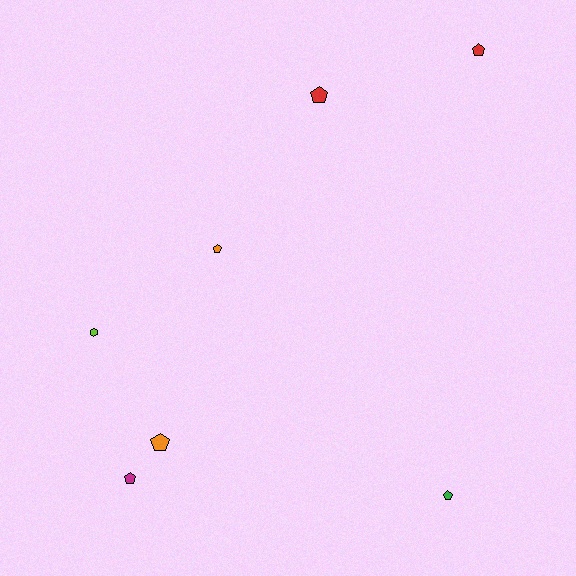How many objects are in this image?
There are 7 objects.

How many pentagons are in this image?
There are 6 pentagons.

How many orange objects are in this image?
There are 2 orange objects.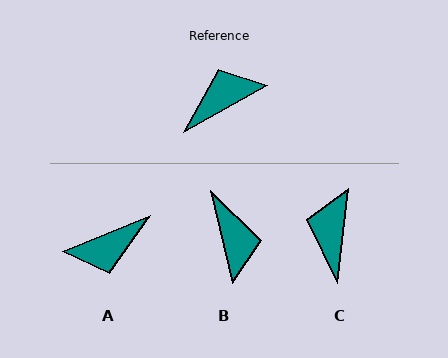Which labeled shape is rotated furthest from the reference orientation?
A, about 173 degrees away.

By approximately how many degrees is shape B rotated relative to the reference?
Approximately 106 degrees clockwise.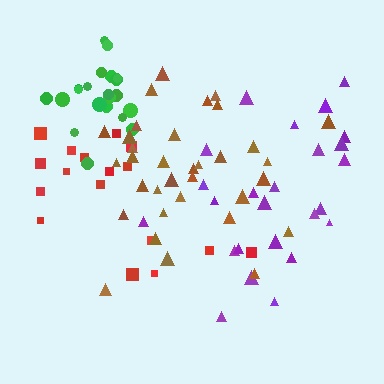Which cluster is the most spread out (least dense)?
Red.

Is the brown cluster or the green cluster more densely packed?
Green.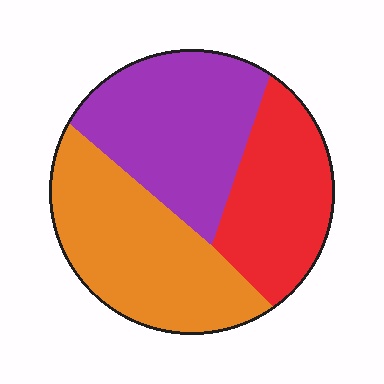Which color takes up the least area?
Red, at roughly 25%.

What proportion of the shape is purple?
Purple covers around 35% of the shape.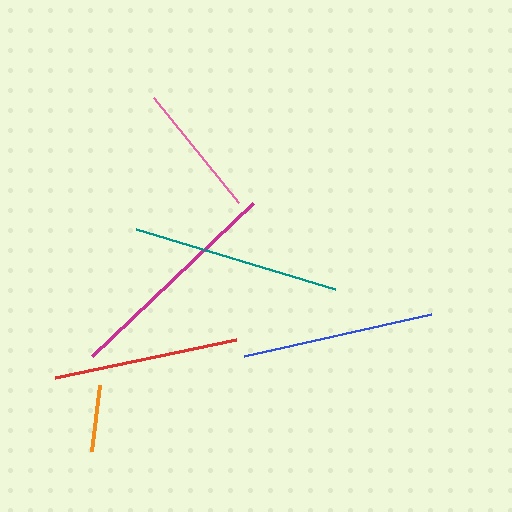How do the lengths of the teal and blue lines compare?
The teal and blue lines are approximately the same length.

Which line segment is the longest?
The magenta line is the longest at approximately 222 pixels.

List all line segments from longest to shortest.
From longest to shortest: magenta, teal, blue, red, pink, orange.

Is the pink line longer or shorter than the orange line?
The pink line is longer than the orange line.